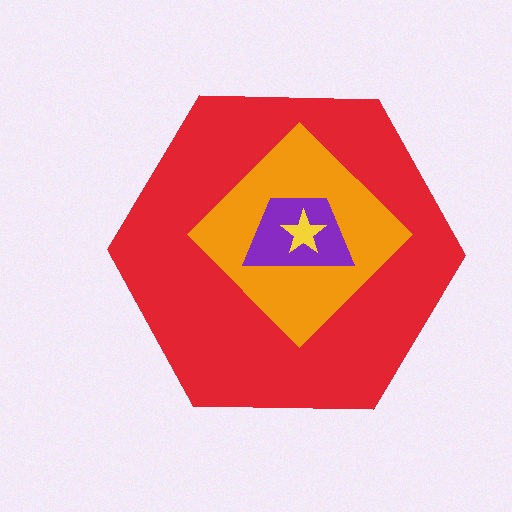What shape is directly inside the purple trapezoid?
The yellow star.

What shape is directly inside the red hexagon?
The orange diamond.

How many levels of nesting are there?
4.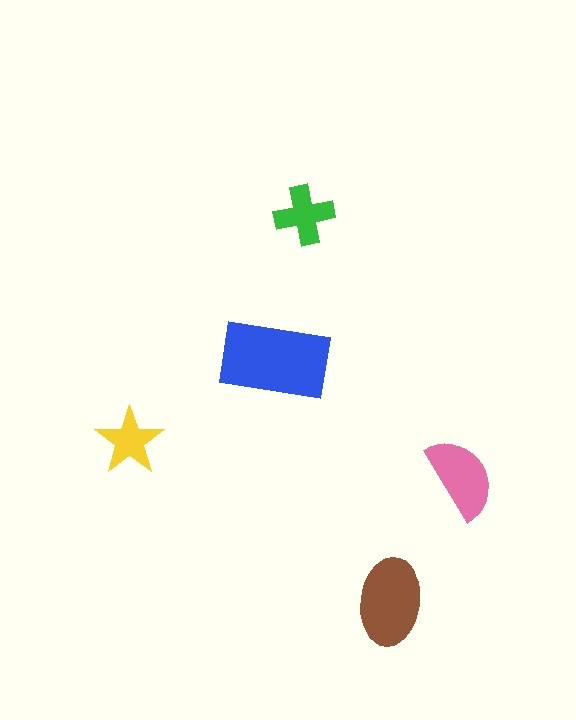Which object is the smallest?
The yellow star.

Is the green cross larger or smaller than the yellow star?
Larger.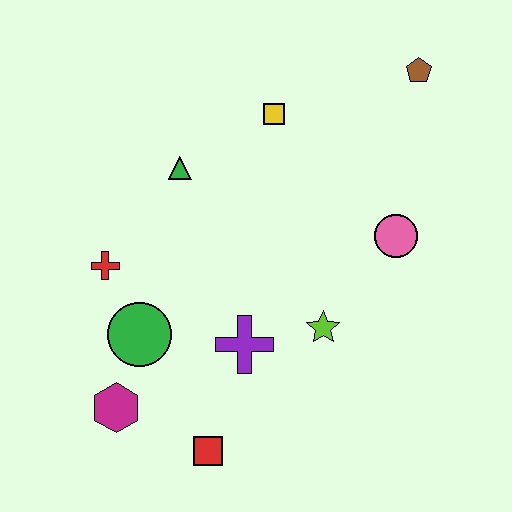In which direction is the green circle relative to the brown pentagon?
The green circle is to the left of the brown pentagon.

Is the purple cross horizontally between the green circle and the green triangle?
No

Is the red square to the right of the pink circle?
No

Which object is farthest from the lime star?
The brown pentagon is farthest from the lime star.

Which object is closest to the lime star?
The purple cross is closest to the lime star.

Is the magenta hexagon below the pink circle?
Yes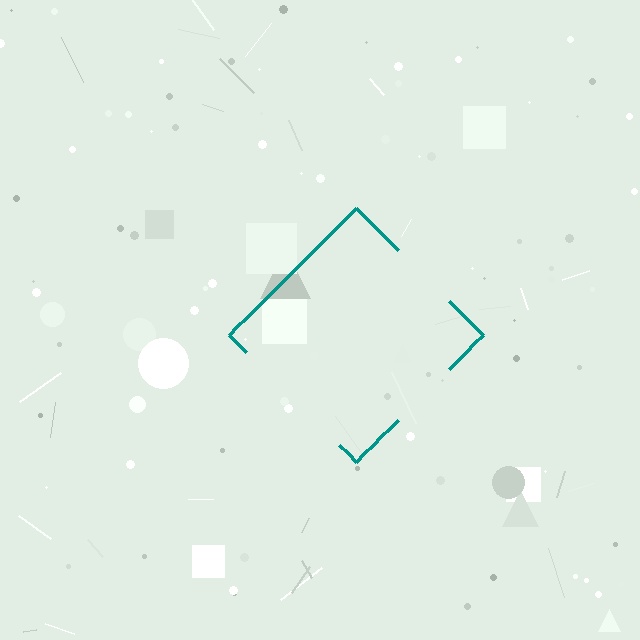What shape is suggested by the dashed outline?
The dashed outline suggests a diamond.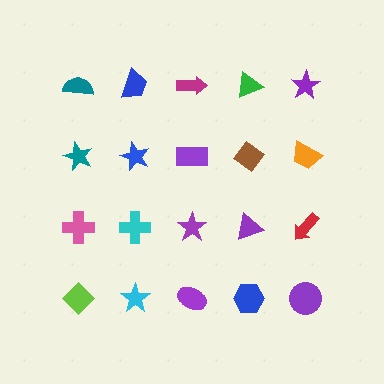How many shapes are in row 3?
5 shapes.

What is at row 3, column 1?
A pink cross.